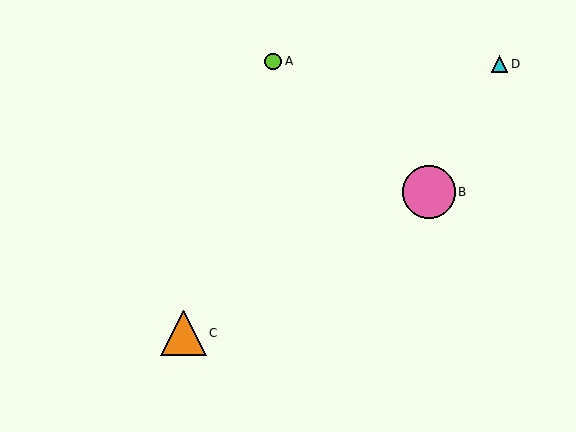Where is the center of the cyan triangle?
The center of the cyan triangle is at (499, 64).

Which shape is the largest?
The pink circle (labeled B) is the largest.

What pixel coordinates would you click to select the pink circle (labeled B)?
Click at (429, 192) to select the pink circle B.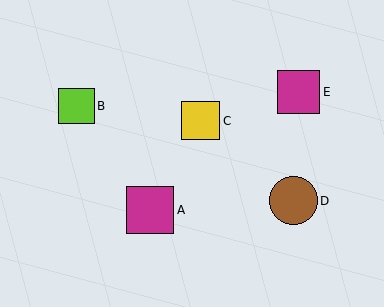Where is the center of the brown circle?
The center of the brown circle is at (293, 201).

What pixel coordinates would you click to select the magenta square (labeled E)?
Click at (299, 92) to select the magenta square E.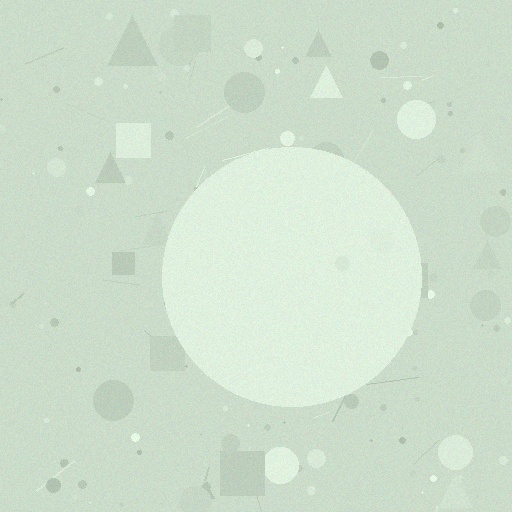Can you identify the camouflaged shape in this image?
The camouflaged shape is a circle.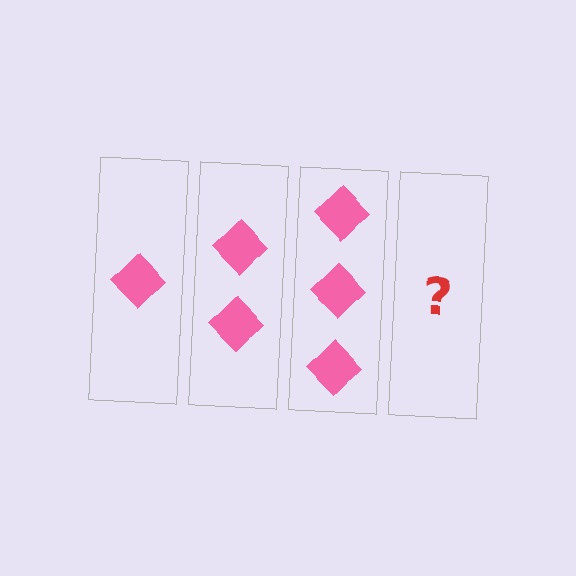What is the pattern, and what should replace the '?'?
The pattern is that each step adds one more diamond. The '?' should be 4 diamonds.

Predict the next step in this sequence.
The next step is 4 diamonds.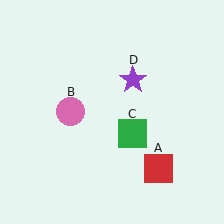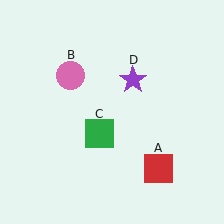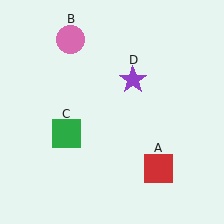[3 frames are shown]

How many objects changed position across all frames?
2 objects changed position: pink circle (object B), green square (object C).